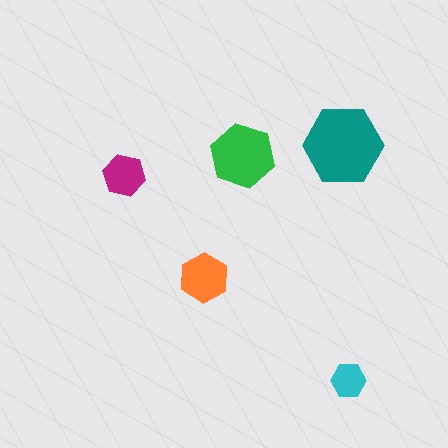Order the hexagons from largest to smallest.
the teal one, the green one, the orange one, the magenta one, the cyan one.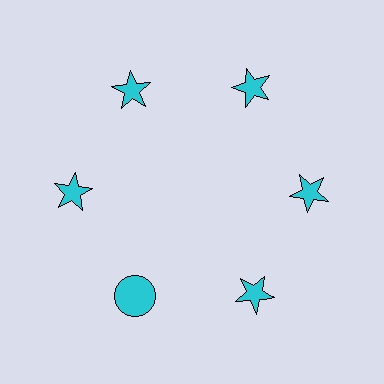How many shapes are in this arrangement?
There are 6 shapes arranged in a ring pattern.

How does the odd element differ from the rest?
It has a different shape: circle instead of star.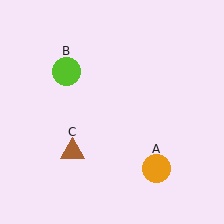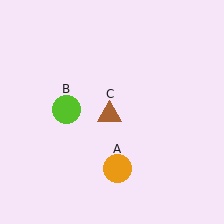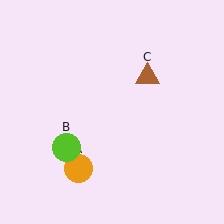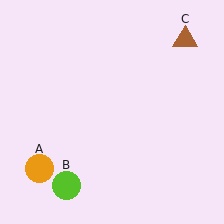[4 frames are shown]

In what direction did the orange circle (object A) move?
The orange circle (object A) moved left.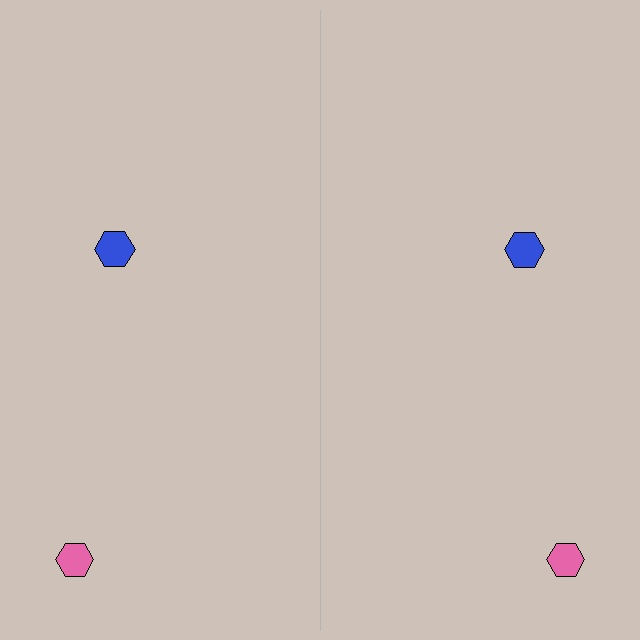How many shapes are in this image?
There are 4 shapes in this image.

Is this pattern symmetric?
Yes, this pattern has bilateral (reflection) symmetry.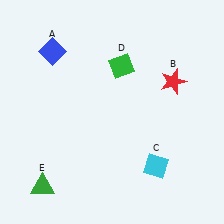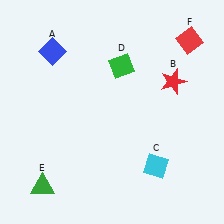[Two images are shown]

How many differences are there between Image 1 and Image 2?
There is 1 difference between the two images.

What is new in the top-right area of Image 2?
A red diamond (F) was added in the top-right area of Image 2.